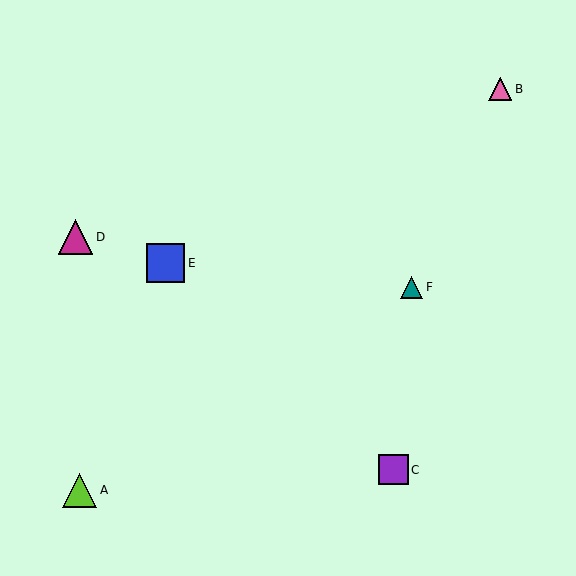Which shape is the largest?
The blue square (labeled E) is the largest.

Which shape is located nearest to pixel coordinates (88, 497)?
The lime triangle (labeled A) at (80, 490) is nearest to that location.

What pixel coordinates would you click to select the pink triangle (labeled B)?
Click at (500, 89) to select the pink triangle B.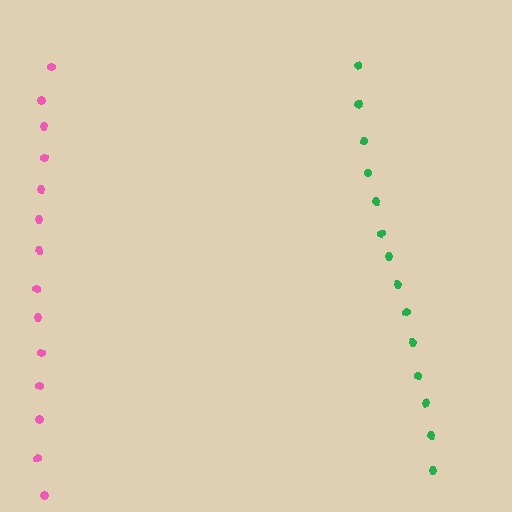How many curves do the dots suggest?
There are 2 distinct paths.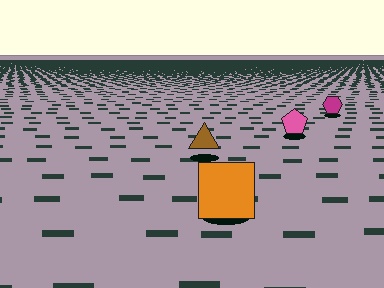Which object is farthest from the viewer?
The magenta hexagon is farthest from the viewer. It appears smaller and the ground texture around it is denser.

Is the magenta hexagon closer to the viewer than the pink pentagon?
No. The pink pentagon is closer — you can tell from the texture gradient: the ground texture is coarser near it.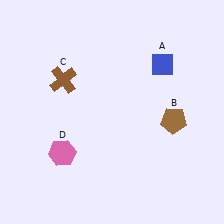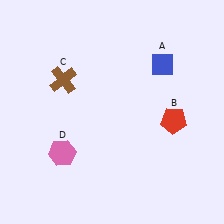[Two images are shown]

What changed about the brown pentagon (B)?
In Image 1, B is brown. In Image 2, it changed to red.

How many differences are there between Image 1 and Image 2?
There is 1 difference between the two images.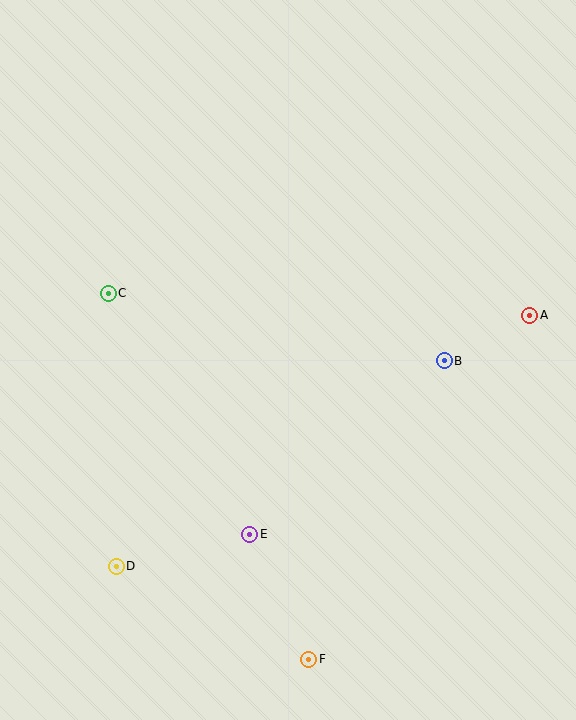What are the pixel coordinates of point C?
Point C is at (108, 293).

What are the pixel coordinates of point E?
Point E is at (250, 534).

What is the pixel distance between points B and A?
The distance between B and A is 97 pixels.